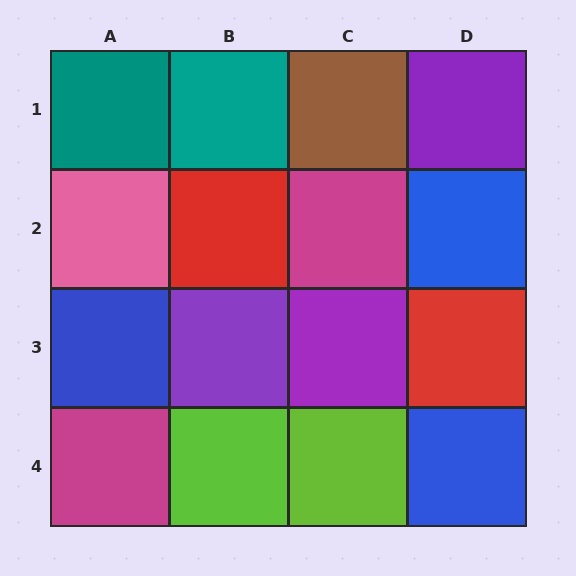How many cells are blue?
3 cells are blue.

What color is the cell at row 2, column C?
Magenta.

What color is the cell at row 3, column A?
Blue.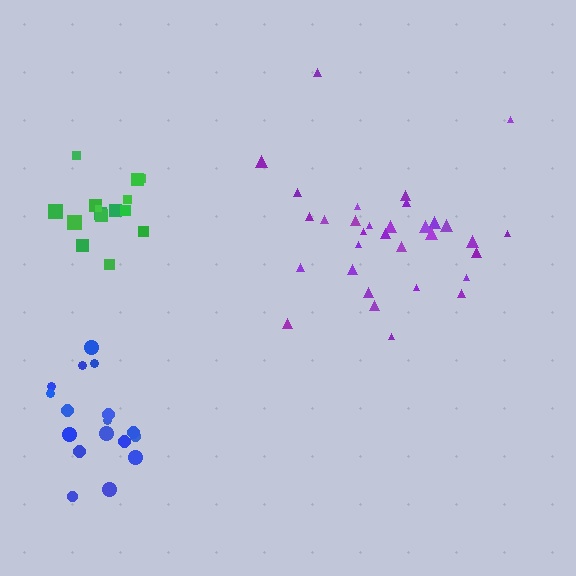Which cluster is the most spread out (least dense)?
Purple.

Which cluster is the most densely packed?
Green.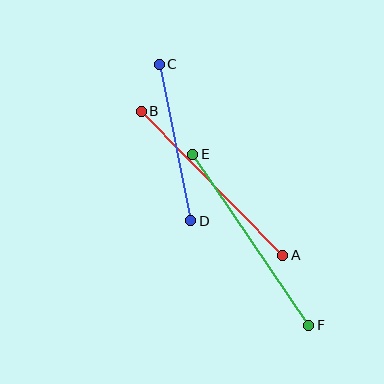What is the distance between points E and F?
The distance is approximately 207 pixels.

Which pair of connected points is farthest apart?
Points E and F are farthest apart.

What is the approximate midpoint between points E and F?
The midpoint is at approximately (251, 240) pixels.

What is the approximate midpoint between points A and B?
The midpoint is at approximately (212, 183) pixels.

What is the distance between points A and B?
The distance is approximately 202 pixels.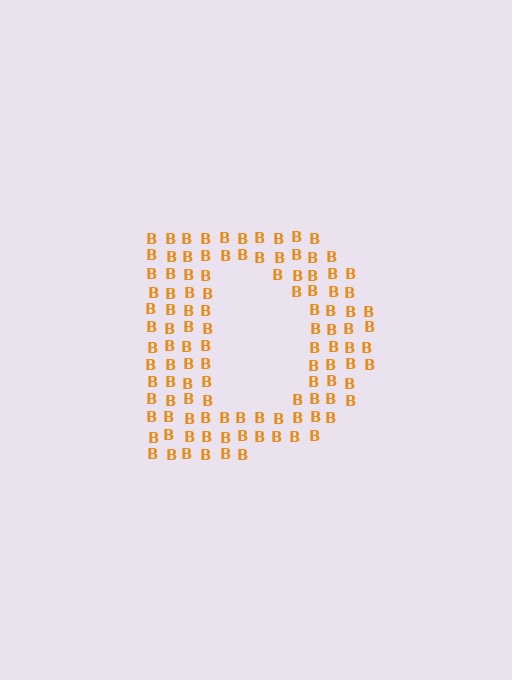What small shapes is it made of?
It is made of small letter B's.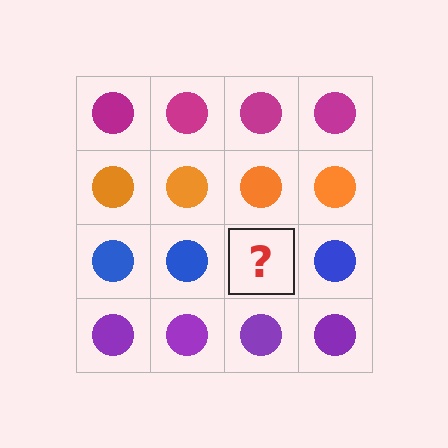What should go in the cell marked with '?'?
The missing cell should contain a blue circle.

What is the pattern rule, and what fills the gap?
The rule is that each row has a consistent color. The gap should be filled with a blue circle.